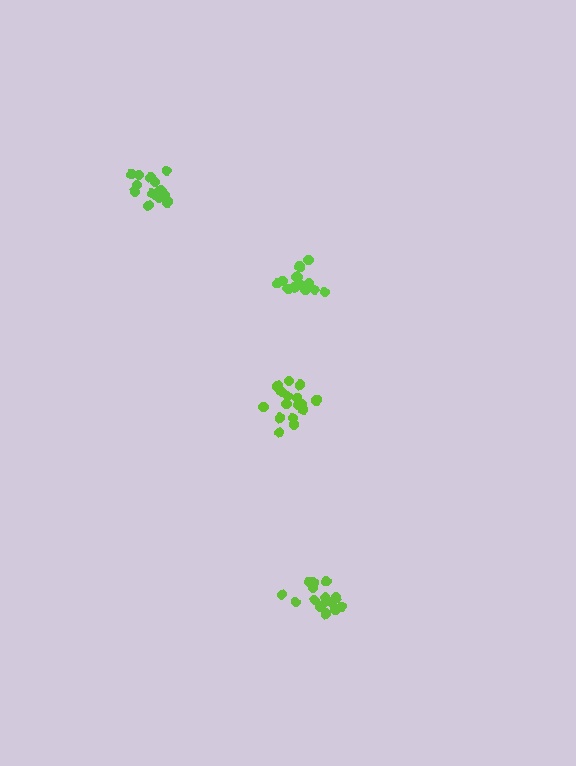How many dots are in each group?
Group 1: 16 dots, Group 2: 15 dots, Group 3: 16 dots, Group 4: 14 dots (61 total).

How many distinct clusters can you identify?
There are 4 distinct clusters.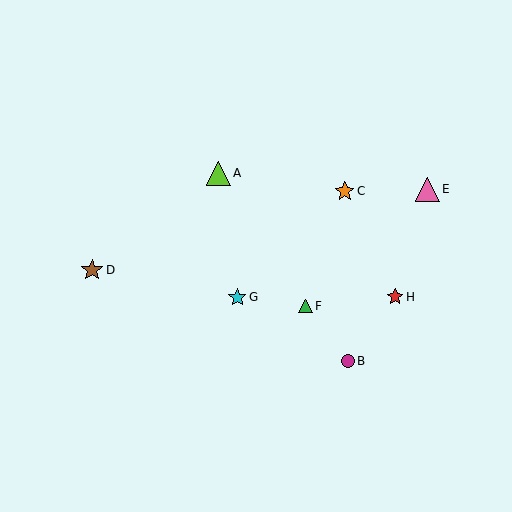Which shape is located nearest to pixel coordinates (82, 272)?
The brown star (labeled D) at (92, 270) is nearest to that location.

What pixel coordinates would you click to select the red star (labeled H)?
Click at (395, 297) to select the red star H.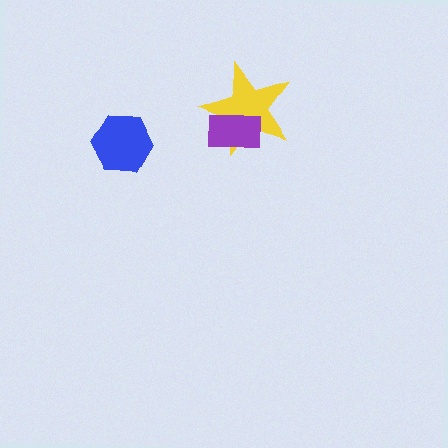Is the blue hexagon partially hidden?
No, no other shape covers it.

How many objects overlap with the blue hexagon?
0 objects overlap with the blue hexagon.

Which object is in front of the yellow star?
The purple rectangle is in front of the yellow star.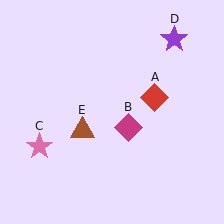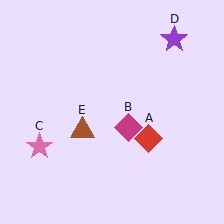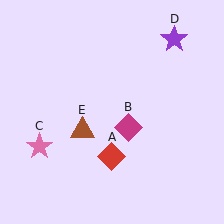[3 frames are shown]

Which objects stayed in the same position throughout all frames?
Magenta diamond (object B) and pink star (object C) and purple star (object D) and brown triangle (object E) remained stationary.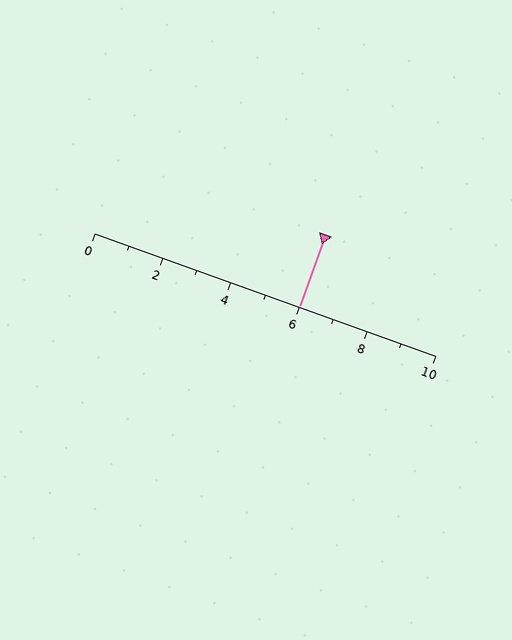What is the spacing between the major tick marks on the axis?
The major ticks are spaced 2 apart.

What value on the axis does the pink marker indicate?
The marker indicates approximately 6.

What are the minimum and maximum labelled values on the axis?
The axis runs from 0 to 10.